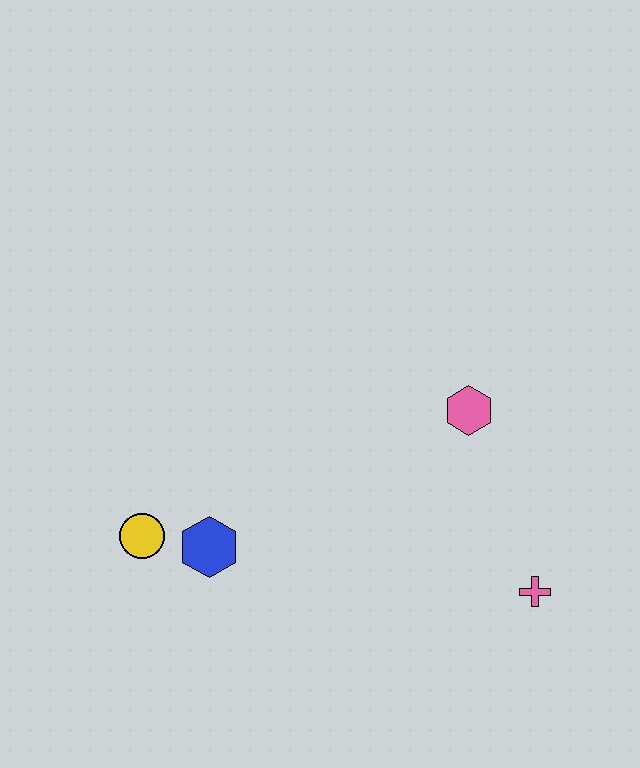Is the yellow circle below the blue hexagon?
No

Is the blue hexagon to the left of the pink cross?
Yes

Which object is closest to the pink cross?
The pink hexagon is closest to the pink cross.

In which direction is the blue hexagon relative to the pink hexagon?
The blue hexagon is to the left of the pink hexagon.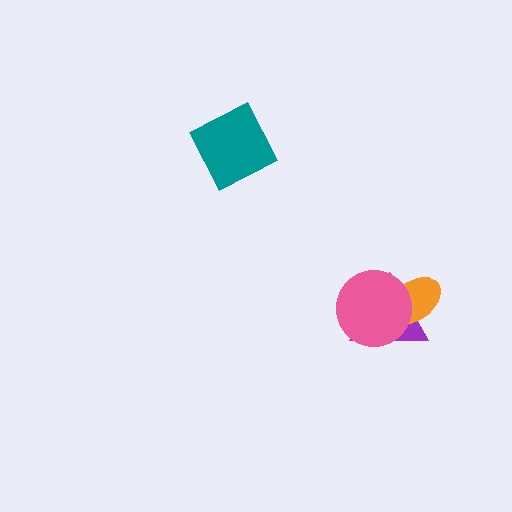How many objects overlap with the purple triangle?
2 objects overlap with the purple triangle.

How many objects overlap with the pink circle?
2 objects overlap with the pink circle.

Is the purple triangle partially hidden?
Yes, it is partially covered by another shape.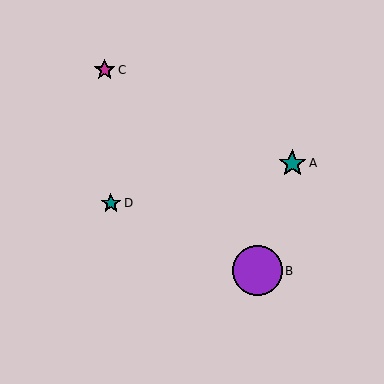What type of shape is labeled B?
Shape B is a purple circle.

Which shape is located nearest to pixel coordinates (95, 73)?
The magenta star (labeled C) at (105, 70) is nearest to that location.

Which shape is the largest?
The purple circle (labeled B) is the largest.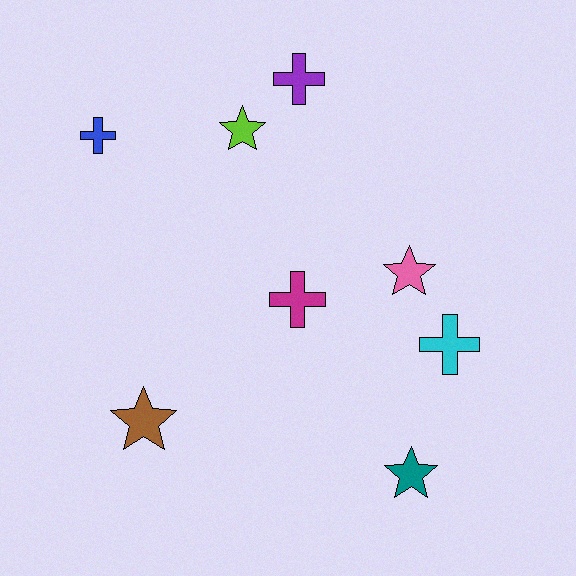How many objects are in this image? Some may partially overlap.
There are 8 objects.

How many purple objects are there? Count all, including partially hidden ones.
There is 1 purple object.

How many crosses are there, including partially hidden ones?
There are 4 crosses.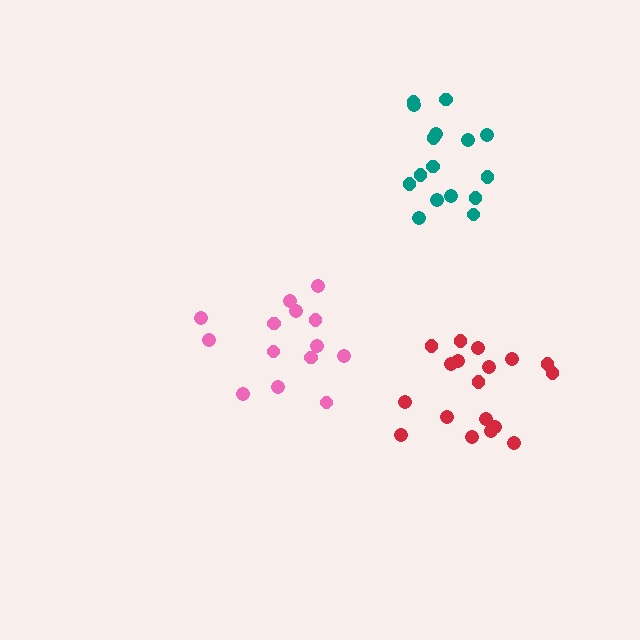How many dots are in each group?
Group 1: 14 dots, Group 2: 16 dots, Group 3: 18 dots (48 total).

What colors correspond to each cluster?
The clusters are colored: pink, teal, red.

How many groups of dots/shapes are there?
There are 3 groups.